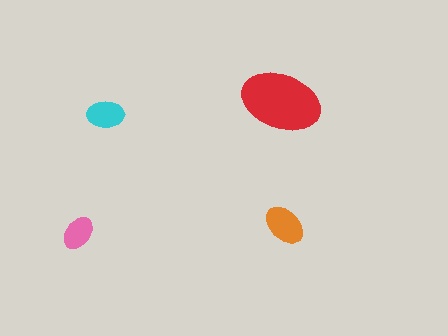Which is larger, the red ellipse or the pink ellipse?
The red one.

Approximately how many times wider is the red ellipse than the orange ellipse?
About 2 times wider.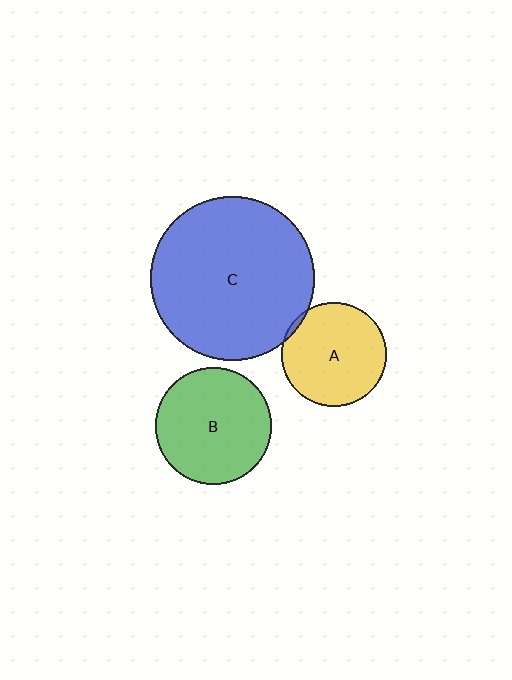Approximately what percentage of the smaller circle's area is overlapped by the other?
Approximately 5%.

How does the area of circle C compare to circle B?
Approximately 2.0 times.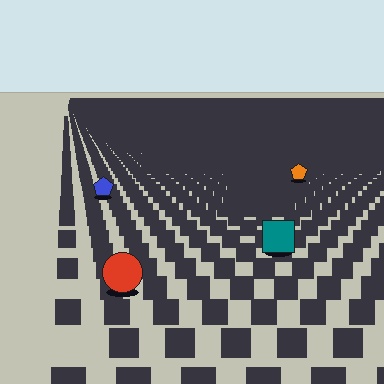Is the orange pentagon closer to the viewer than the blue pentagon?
No. The blue pentagon is closer — you can tell from the texture gradient: the ground texture is coarser near it.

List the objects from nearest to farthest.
From nearest to farthest: the red circle, the teal square, the blue pentagon, the orange pentagon.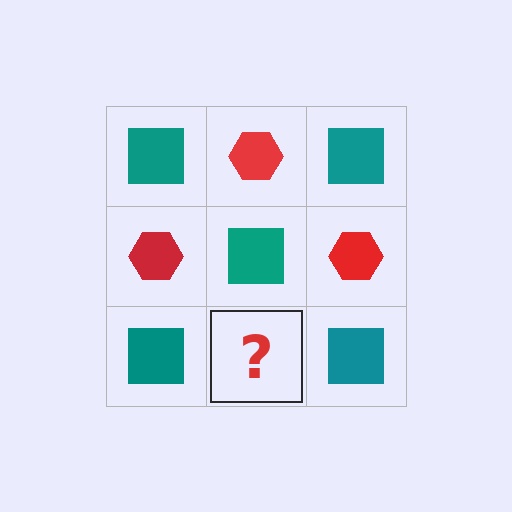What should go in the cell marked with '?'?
The missing cell should contain a red hexagon.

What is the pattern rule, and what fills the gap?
The rule is that it alternates teal square and red hexagon in a checkerboard pattern. The gap should be filled with a red hexagon.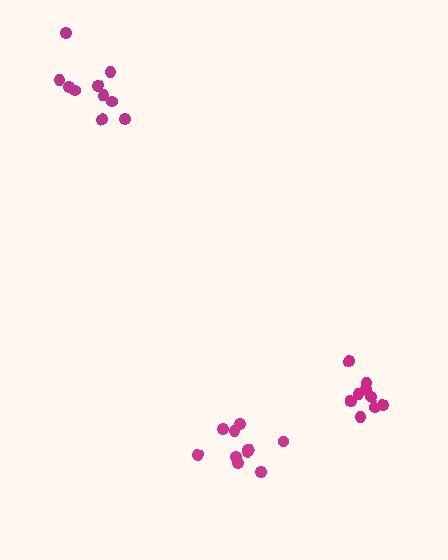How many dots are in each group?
Group 1: 10 dots, Group 2: 9 dots, Group 3: 10 dots (29 total).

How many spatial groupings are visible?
There are 3 spatial groupings.